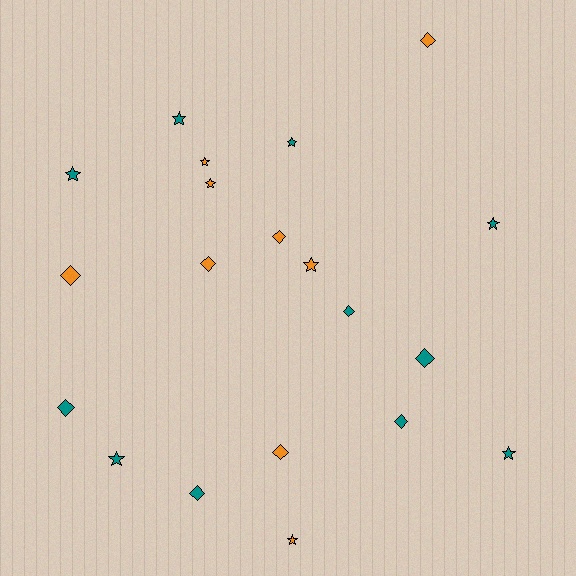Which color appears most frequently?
Teal, with 11 objects.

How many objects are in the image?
There are 20 objects.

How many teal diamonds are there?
There are 5 teal diamonds.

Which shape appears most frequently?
Diamond, with 10 objects.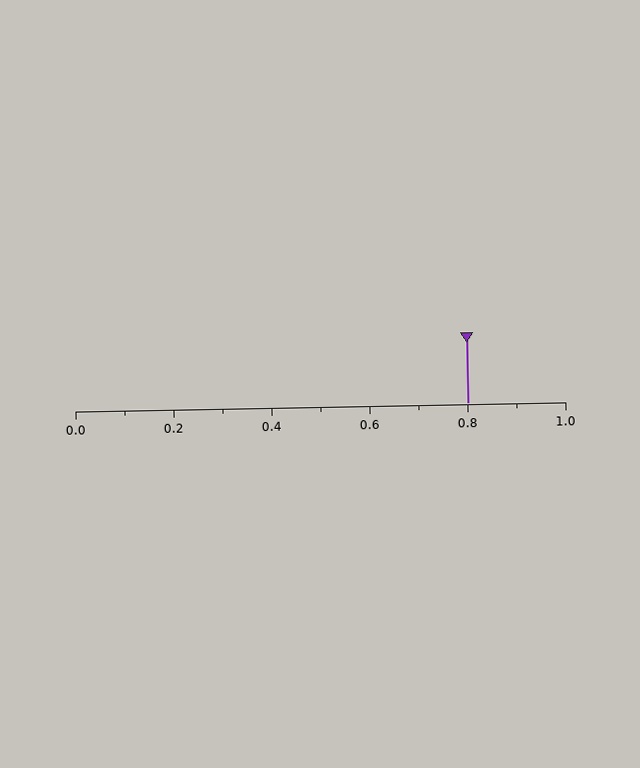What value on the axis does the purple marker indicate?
The marker indicates approximately 0.8.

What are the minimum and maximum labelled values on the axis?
The axis runs from 0.0 to 1.0.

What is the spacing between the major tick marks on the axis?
The major ticks are spaced 0.2 apart.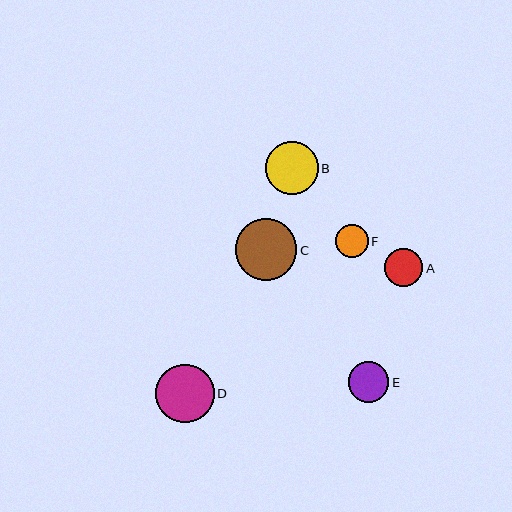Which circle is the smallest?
Circle F is the smallest with a size of approximately 32 pixels.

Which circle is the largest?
Circle C is the largest with a size of approximately 62 pixels.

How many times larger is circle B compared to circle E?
Circle B is approximately 1.3 times the size of circle E.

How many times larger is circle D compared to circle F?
Circle D is approximately 1.8 times the size of circle F.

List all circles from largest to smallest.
From largest to smallest: C, D, B, E, A, F.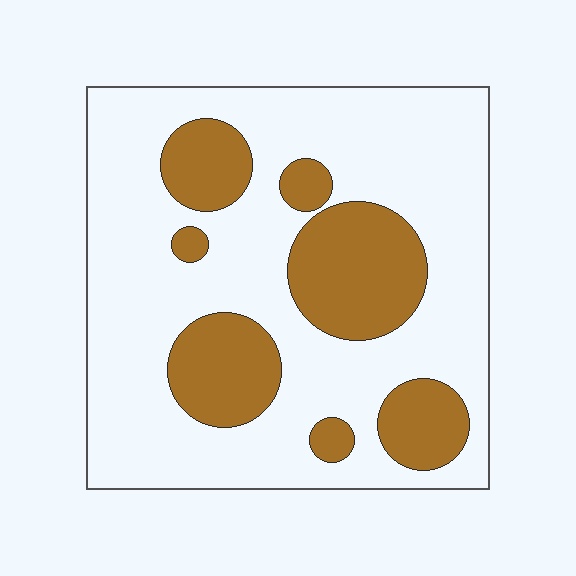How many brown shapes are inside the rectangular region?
7.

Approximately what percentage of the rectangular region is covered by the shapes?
Approximately 25%.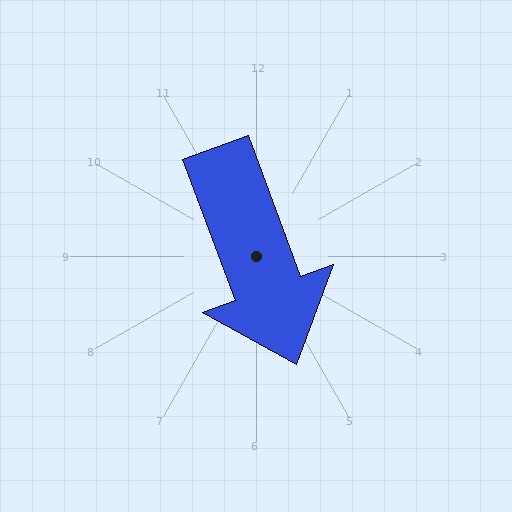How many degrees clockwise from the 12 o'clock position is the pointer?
Approximately 160 degrees.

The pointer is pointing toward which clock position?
Roughly 5 o'clock.